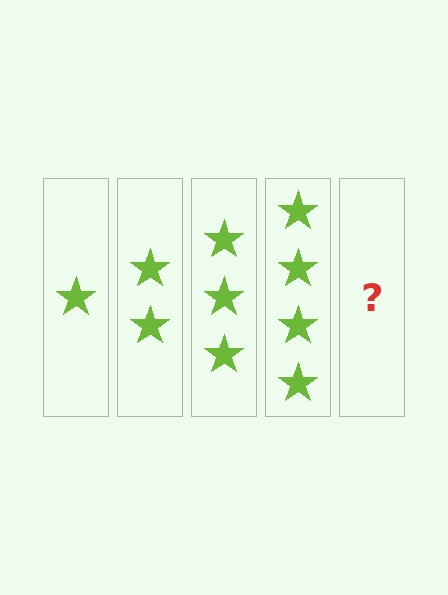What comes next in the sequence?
The next element should be 5 stars.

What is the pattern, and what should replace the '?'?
The pattern is that each step adds one more star. The '?' should be 5 stars.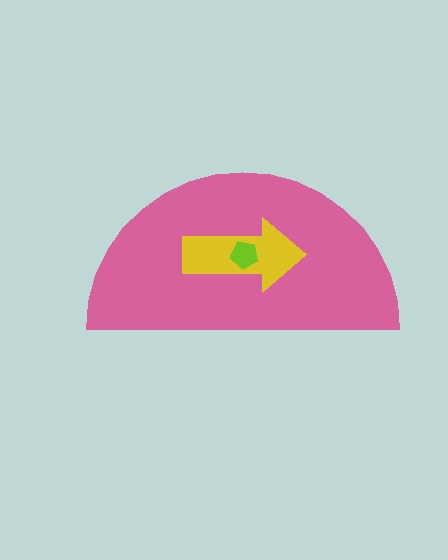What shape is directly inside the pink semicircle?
The yellow arrow.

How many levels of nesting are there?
3.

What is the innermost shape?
The lime pentagon.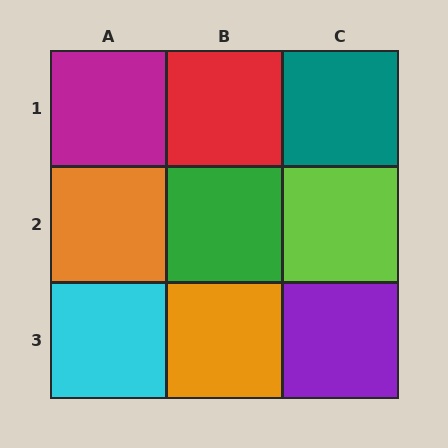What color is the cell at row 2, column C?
Lime.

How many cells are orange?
2 cells are orange.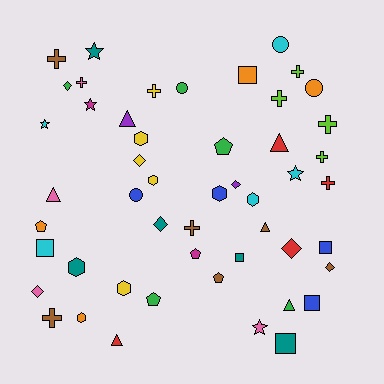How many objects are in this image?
There are 50 objects.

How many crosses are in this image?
There are 10 crosses.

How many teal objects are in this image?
There are 5 teal objects.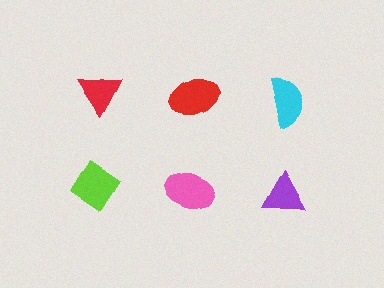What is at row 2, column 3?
A purple triangle.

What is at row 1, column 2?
A red ellipse.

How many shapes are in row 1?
3 shapes.